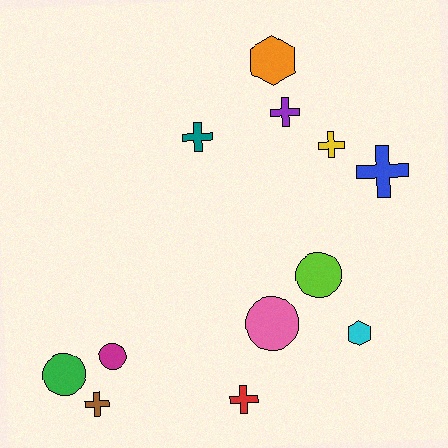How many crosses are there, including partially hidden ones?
There are 6 crosses.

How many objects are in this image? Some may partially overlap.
There are 12 objects.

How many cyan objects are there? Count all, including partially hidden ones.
There is 1 cyan object.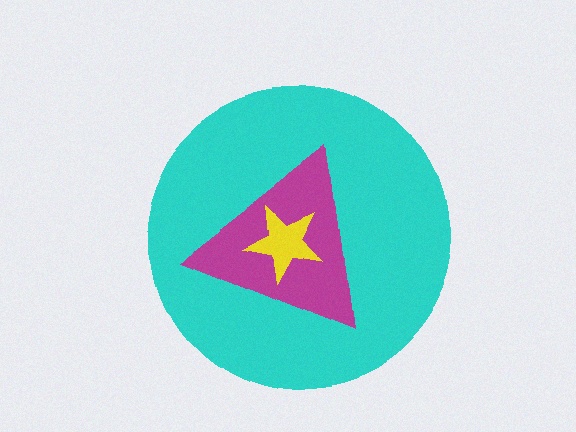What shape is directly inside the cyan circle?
The magenta triangle.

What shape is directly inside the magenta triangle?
The yellow star.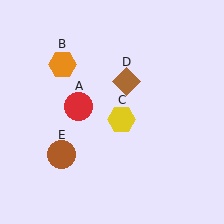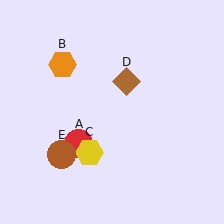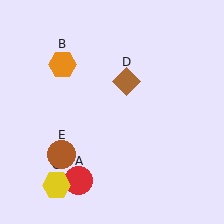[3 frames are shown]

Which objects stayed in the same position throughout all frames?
Orange hexagon (object B) and brown diamond (object D) and brown circle (object E) remained stationary.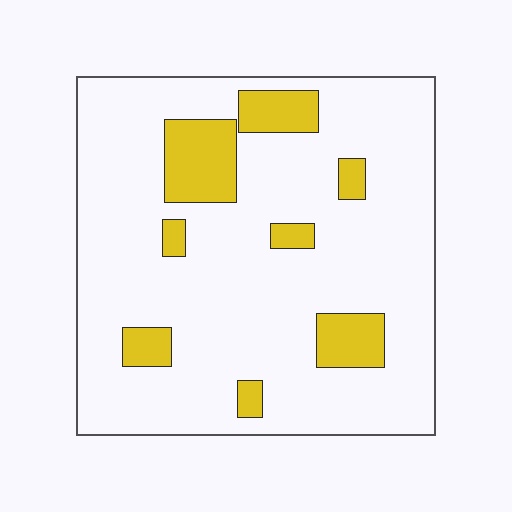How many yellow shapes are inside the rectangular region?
8.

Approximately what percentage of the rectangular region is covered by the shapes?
Approximately 15%.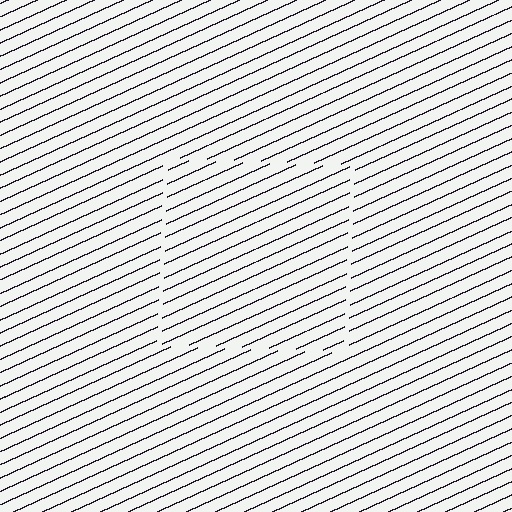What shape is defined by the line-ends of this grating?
An illusory square. The interior of the shape contains the same grating, shifted by half a period — the contour is defined by the phase discontinuity where line-ends from the inner and outer gratings abut.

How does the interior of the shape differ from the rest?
The interior of the shape contains the same grating, shifted by half a period — the contour is defined by the phase discontinuity where line-ends from the inner and outer gratings abut.